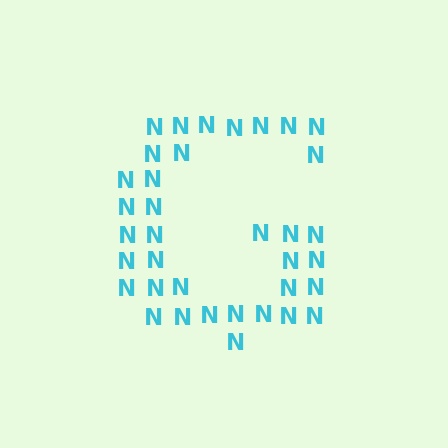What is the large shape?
The large shape is the letter G.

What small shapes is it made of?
It is made of small letter N's.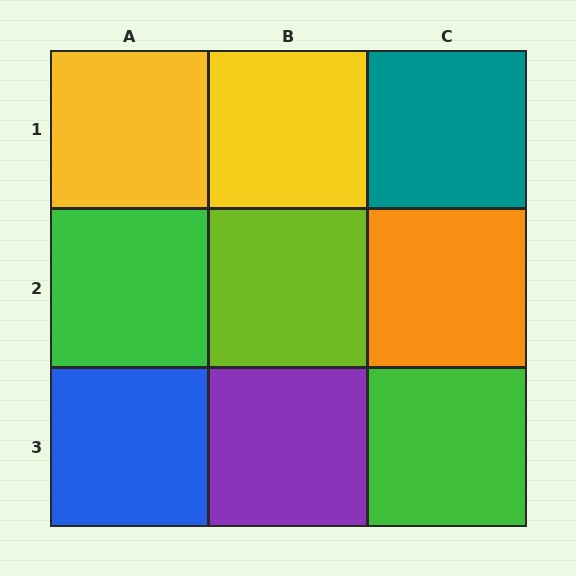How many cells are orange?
1 cell is orange.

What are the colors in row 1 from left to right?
Yellow, yellow, teal.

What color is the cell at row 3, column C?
Green.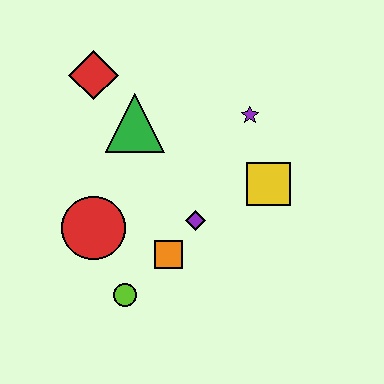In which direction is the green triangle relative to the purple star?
The green triangle is to the left of the purple star.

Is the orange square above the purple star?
No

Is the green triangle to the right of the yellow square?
No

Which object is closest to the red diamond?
The green triangle is closest to the red diamond.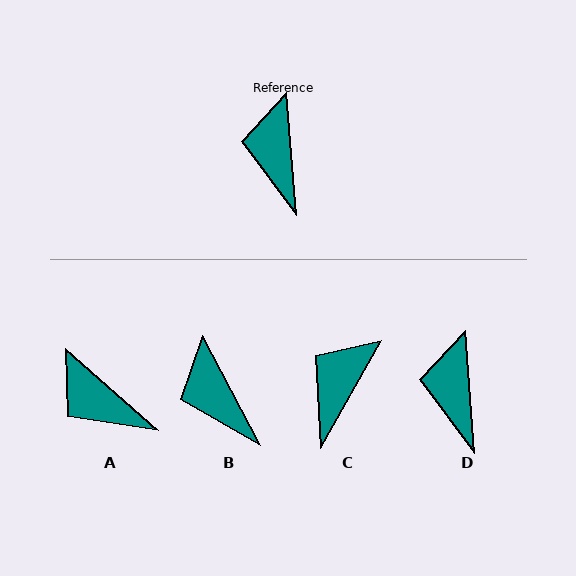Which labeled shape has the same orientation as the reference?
D.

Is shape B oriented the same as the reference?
No, it is off by about 23 degrees.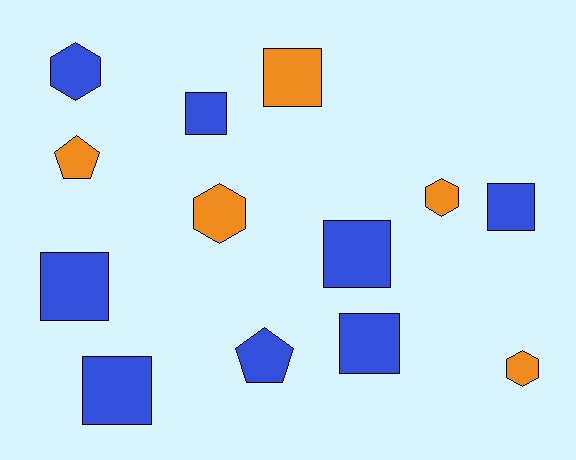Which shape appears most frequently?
Square, with 7 objects.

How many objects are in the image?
There are 13 objects.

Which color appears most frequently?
Blue, with 8 objects.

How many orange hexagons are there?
There are 3 orange hexagons.